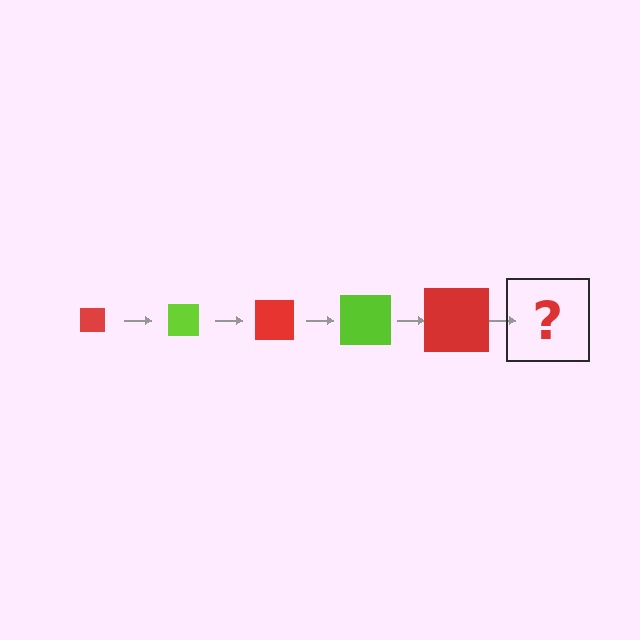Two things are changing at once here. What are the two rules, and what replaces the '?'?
The two rules are that the square grows larger each step and the color cycles through red and lime. The '?' should be a lime square, larger than the previous one.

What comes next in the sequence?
The next element should be a lime square, larger than the previous one.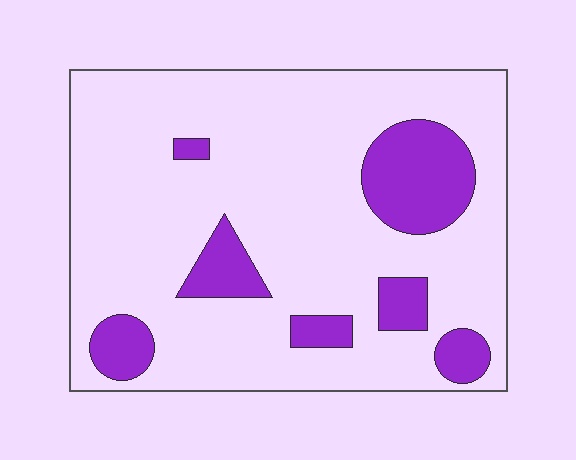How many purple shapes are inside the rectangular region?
7.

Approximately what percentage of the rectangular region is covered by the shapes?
Approximately 20%.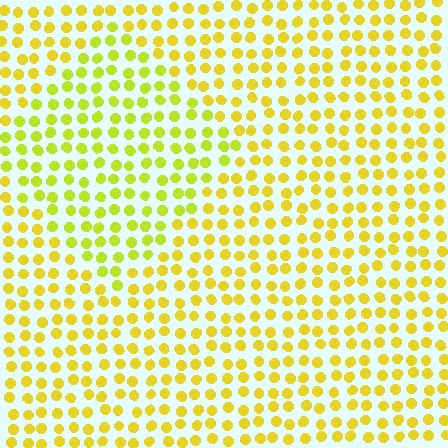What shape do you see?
I see a diamond.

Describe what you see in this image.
The image is filled with small yellow elements in a uniform arrangement. A diamond-shaped region is visible where the elements are tinted to a slightly different hue, forming a subtle color boundary.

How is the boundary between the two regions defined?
The boundary is defined purely by a slight shift in hue (about 21 degrees). Spacing, size, and orientation are identical on both sides.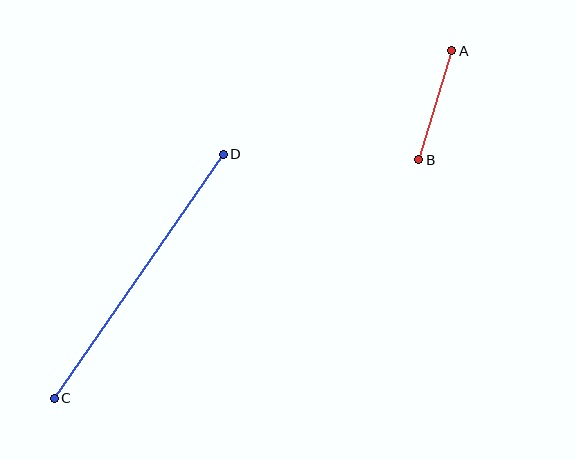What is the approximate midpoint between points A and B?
The midpoint is at approximately (435, 105) pixels.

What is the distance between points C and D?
The distance is approximately 297 pixels.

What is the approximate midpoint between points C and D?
The midpoint is at approximately (139, 276) pixels.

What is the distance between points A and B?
The distance is approximately 114 pixels.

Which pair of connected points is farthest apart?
Points C and D are farthest apart.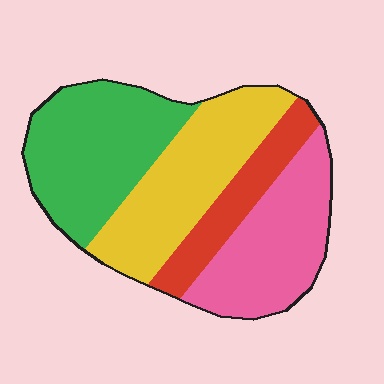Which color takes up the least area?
Red, at roughly 15%.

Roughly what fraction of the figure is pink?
Pink takes up about one quarter (1/4) of the figure.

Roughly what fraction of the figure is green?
Green takes up about one third (1/3) of the figure.